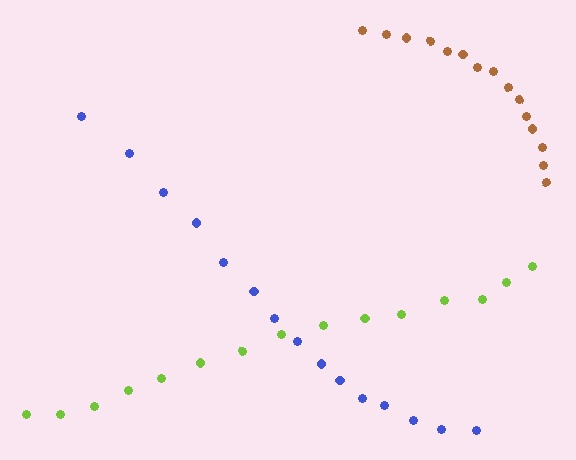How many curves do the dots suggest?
There are 3 distinct paths.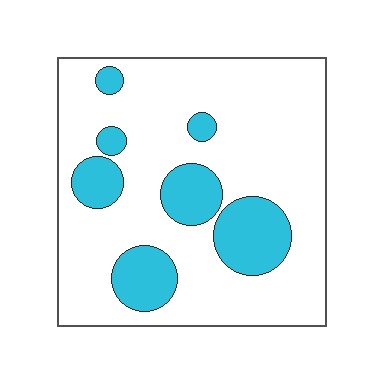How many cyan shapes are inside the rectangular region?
7.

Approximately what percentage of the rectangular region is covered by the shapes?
Approximately 20%.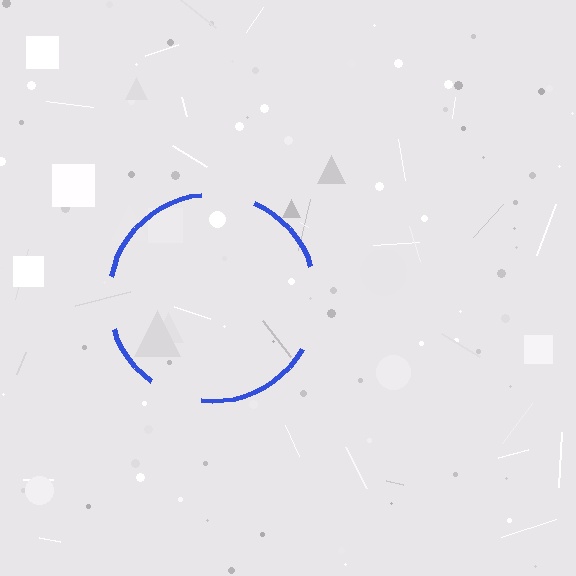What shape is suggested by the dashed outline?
The dashed outline suggests a circle.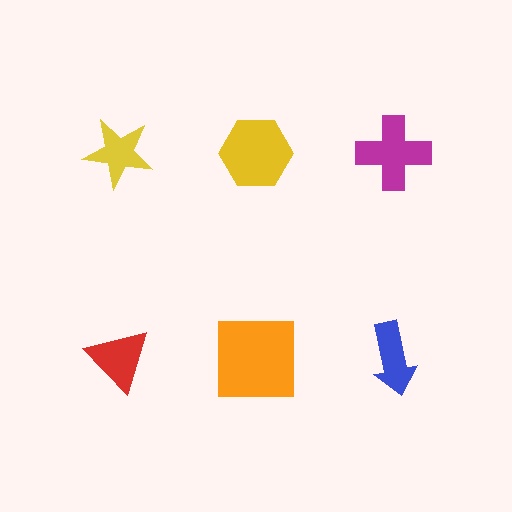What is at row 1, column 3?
A magenta cross.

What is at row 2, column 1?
A red triangle.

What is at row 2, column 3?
A blue arrow.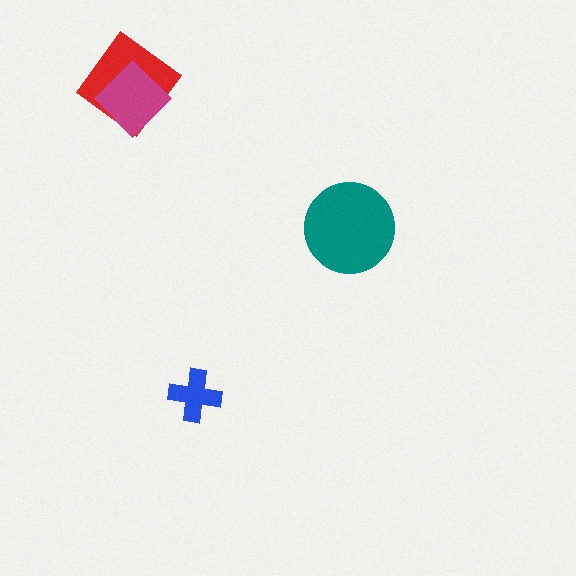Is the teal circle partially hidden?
No, no other shape covers it.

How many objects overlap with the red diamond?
1 object overlaps with the red diamond.